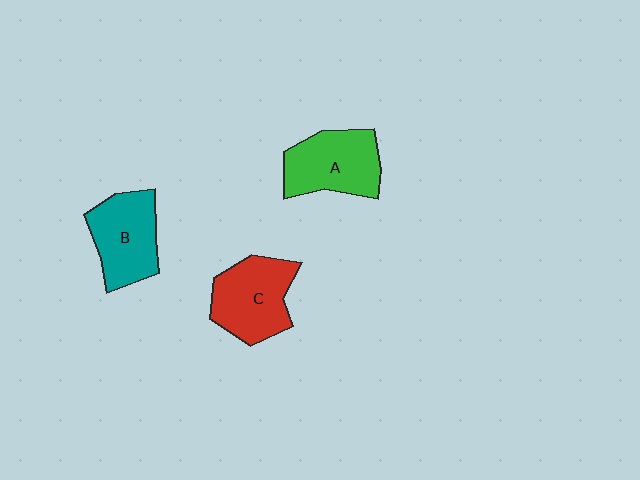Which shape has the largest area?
Shape C (red).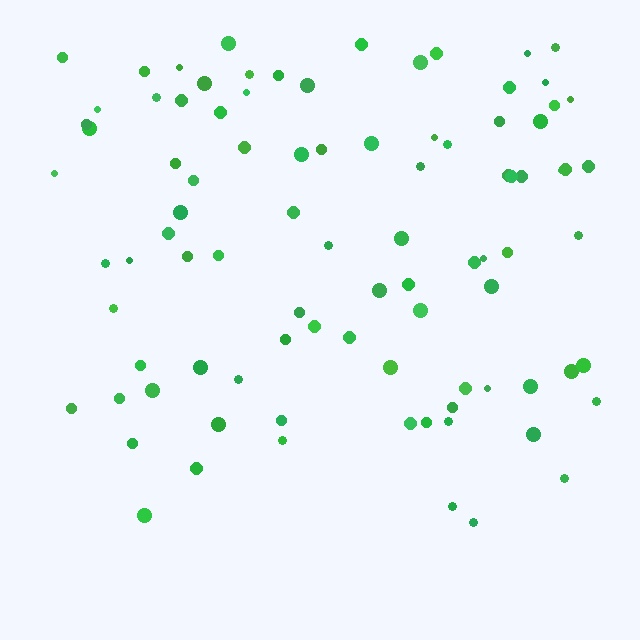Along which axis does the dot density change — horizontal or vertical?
Vertical.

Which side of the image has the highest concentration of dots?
The top.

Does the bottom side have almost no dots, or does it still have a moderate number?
Still a moderate number, just noticeably fewer than the top.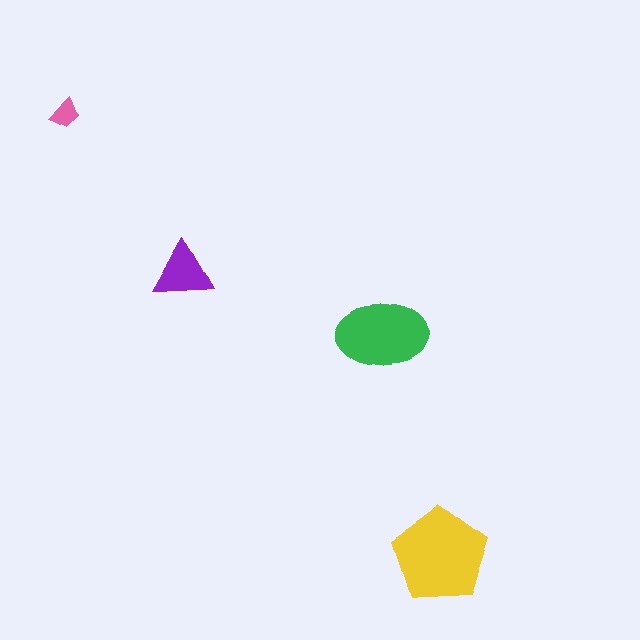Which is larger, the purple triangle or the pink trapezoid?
The purple triangle.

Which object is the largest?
The yellow pentagon.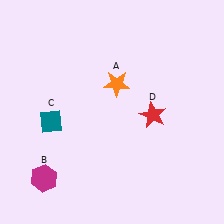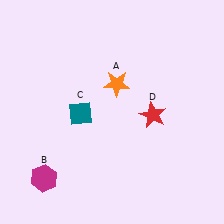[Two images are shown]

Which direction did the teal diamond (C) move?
The teal diamond (C) moved right.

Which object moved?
The teal diamond (C) moved right.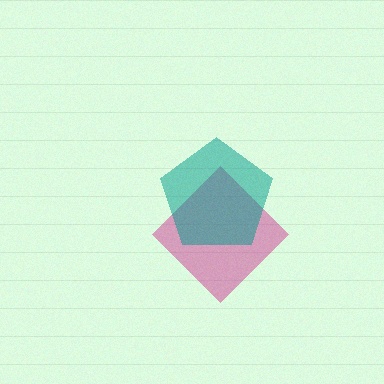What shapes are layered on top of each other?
The layered shapes are: a magenta diamond, a teal pentagon.